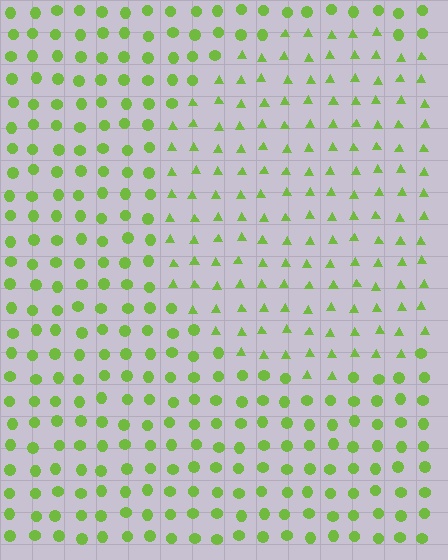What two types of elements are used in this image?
The image uses triangles inside the circle region and circles outside it.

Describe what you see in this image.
The image is filled with small lime elements arranged in a uniform grid. A circle-shaped region contains triangles, while the surrounding area contains circles. The boundary is defined purely by the change in element shape.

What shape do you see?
I see a circle.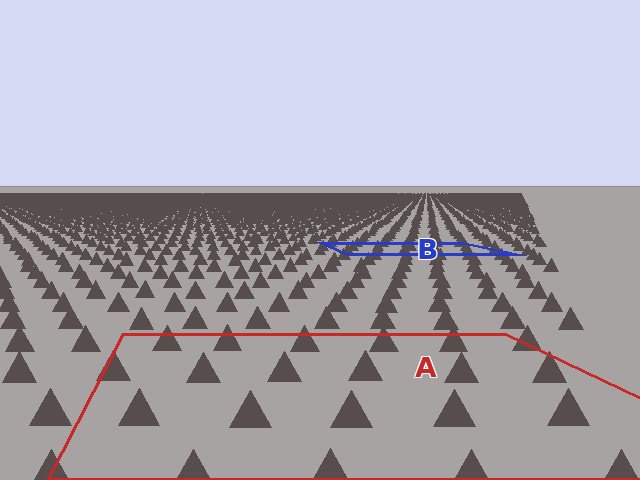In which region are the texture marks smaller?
The texture marks are smaller in region B, because it is farther away.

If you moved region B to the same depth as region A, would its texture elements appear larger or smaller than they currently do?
They would appear larger. At a closer depth, the same texture elements are projected at a bigger on-screen size.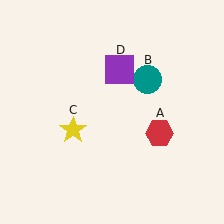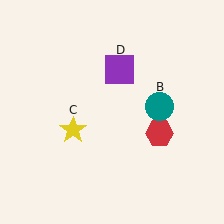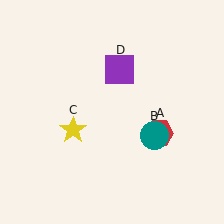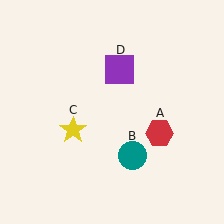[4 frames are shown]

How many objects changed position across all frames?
1 object changed position: teal circle (object B).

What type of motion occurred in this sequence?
The teal circle (object B) rotated clockwise around the center of the scene.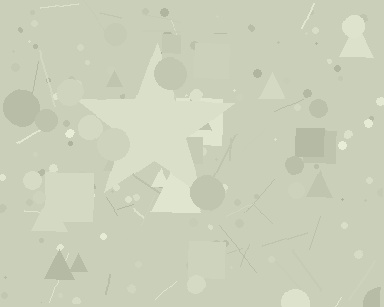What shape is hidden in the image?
A star is hidden in the image.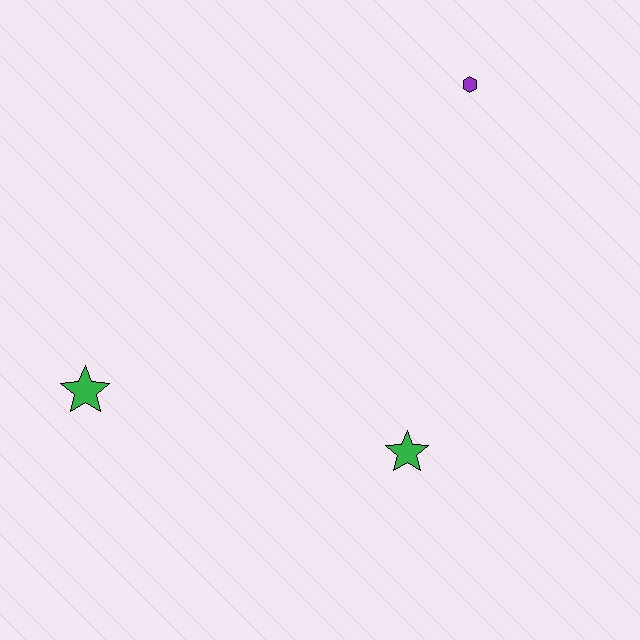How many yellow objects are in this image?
There are no yellow objects.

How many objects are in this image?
There are 3 objects.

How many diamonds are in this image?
There are no diamonds.